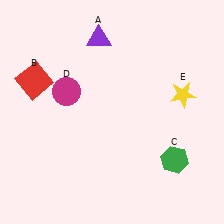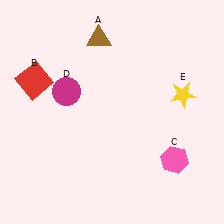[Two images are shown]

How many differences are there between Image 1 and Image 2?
There are 2 differences between the two images.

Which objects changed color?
A changed from purple to brown. C changed from green to pink.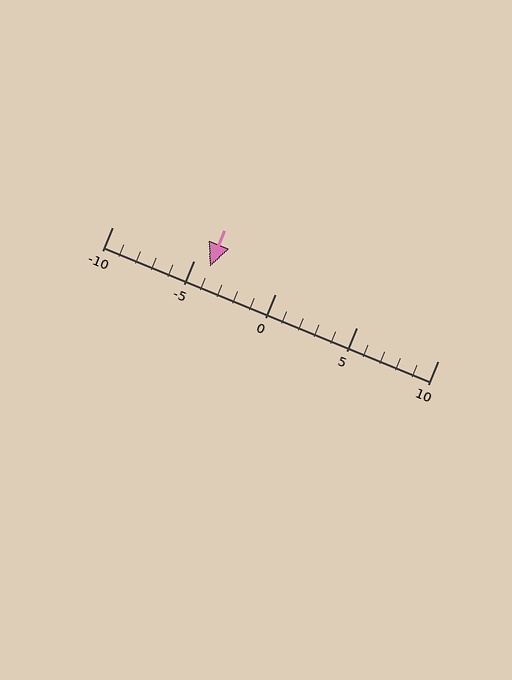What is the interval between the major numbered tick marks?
The major tick marks are spaced 5 units apart.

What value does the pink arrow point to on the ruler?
The pink arrow points to approximately -4.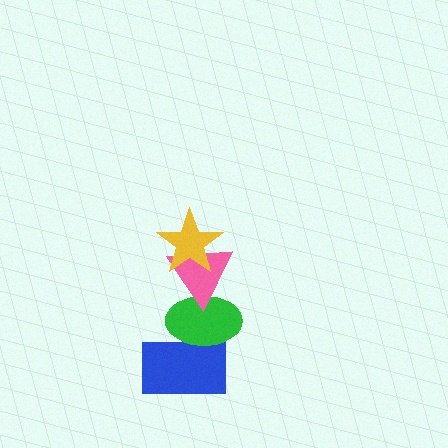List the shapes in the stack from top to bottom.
From top to bottom: the yellow star, the pink triangle, the green ellipse, the blue rectangle.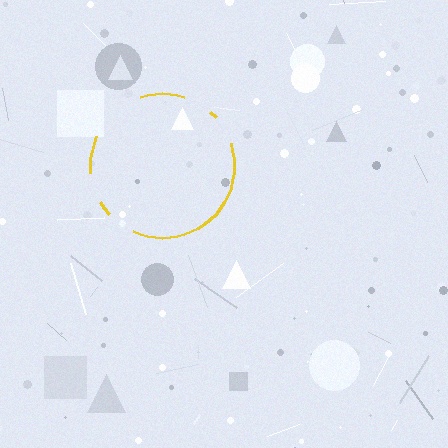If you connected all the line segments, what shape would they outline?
They would outline a circle.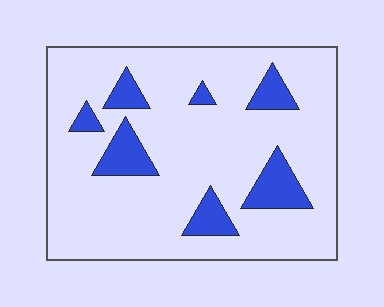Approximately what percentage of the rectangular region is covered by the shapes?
Approximately 15%.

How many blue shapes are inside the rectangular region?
7.